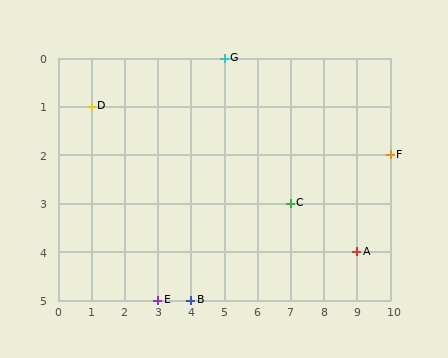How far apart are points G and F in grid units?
Points G and F are 5 columns and 2 rows apart (about 5.4 grid units diagonally).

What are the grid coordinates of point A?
Point A is at grid coordinates (9, 4).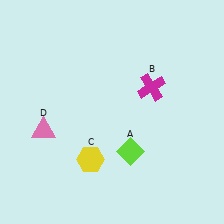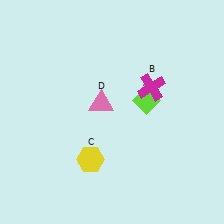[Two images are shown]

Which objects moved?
The objects that moved are: the lime diamond (A), the pink triangle (D).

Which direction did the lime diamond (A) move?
The lime diamond (A) moved up.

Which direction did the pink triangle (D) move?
The pink triangle (D) moved right.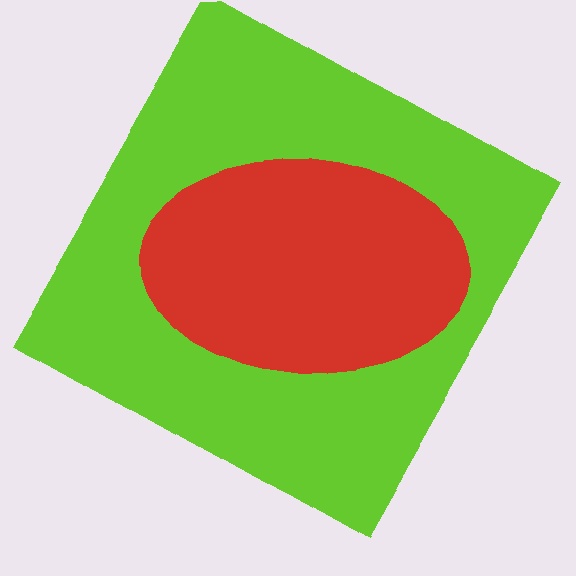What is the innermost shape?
The red ellipse.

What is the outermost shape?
The lime square.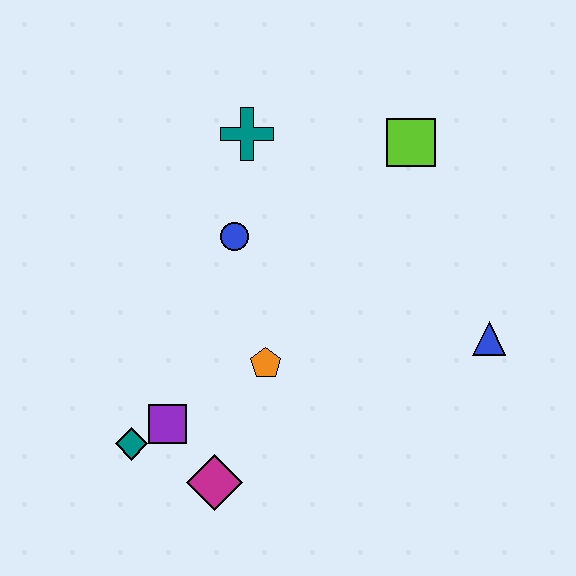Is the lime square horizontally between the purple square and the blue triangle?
Yes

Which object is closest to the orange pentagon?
The purple square is closest to the orange pentagon.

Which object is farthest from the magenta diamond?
The lime square is farthest from the magenta diamond.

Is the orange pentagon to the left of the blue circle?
No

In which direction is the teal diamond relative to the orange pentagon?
The teal diamond is to the left of the orange pentagon.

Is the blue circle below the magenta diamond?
No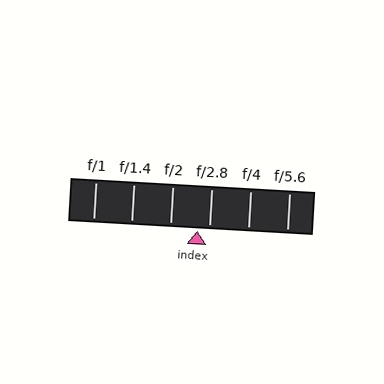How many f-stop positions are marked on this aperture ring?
There are 6 f-stop positions marked.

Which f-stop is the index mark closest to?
The index mark is closest to f/2.8.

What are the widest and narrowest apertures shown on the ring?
The widest aperture shown is f/1 and the narrowest is f/5.6.